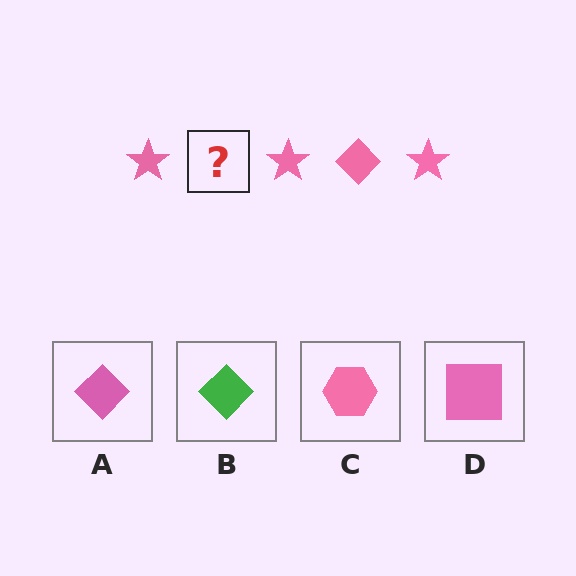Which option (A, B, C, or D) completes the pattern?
A.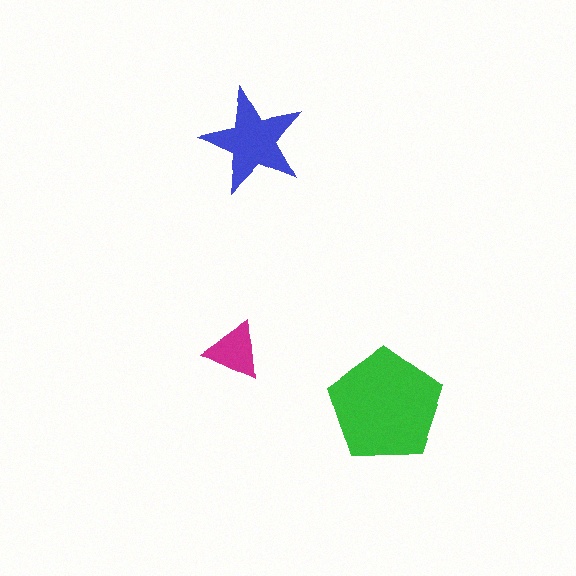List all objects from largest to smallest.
The green pentagon, the blue star, the magenta triangle.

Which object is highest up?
The blue star is topmost.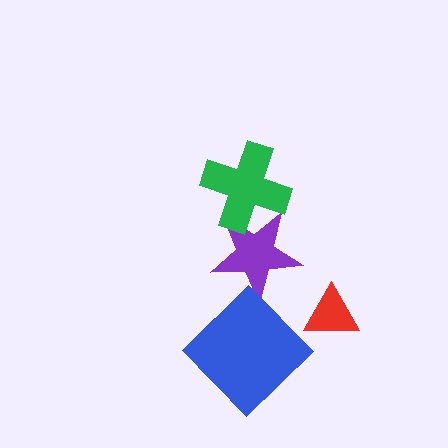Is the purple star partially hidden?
Yes, it is partially covered by another shape.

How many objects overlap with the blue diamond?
0 objects overlap with the blue diamond.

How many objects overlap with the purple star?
1 object overlaps with the purple star.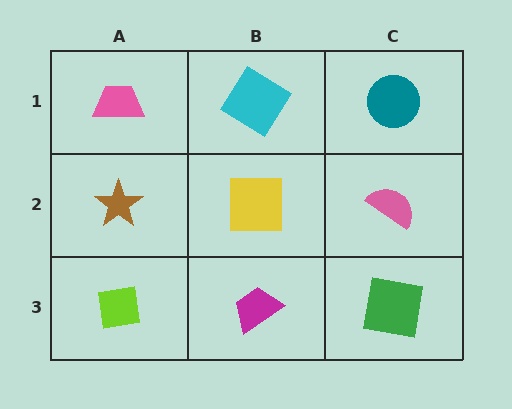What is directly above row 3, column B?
A yellow square.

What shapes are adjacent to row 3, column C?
A pink semicircle (row 2, column C), a magenta trapezoid (row 3, column B).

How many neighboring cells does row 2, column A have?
3.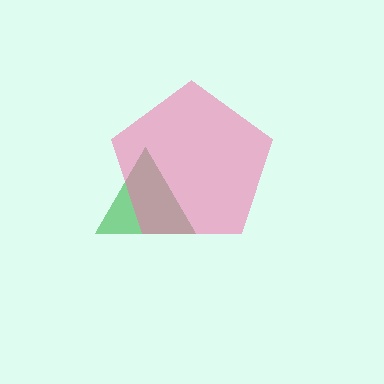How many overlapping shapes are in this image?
There are 2 overlapping shapes in the image.